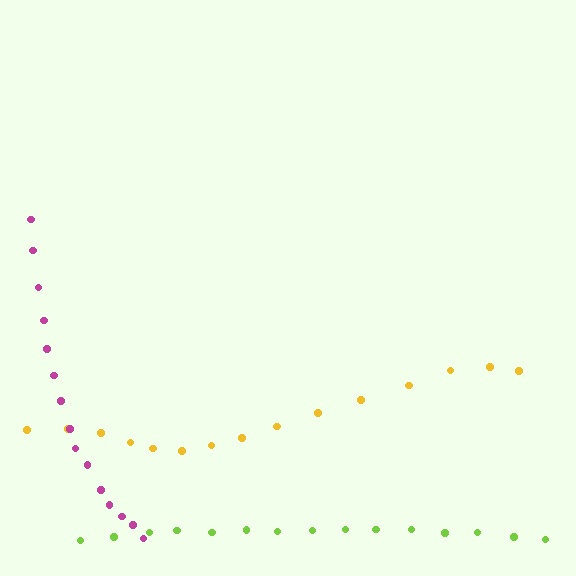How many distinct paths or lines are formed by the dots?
There are 3 distinct paths.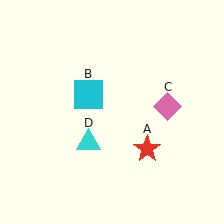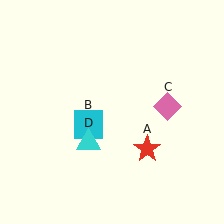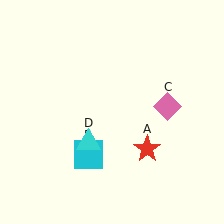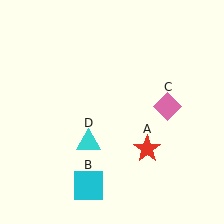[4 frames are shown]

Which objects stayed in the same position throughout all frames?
Red star (object A) and pink diamond (object C) and cyan triangle (object D) remained stationary.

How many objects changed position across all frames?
1 object changed position: cyan square (object B).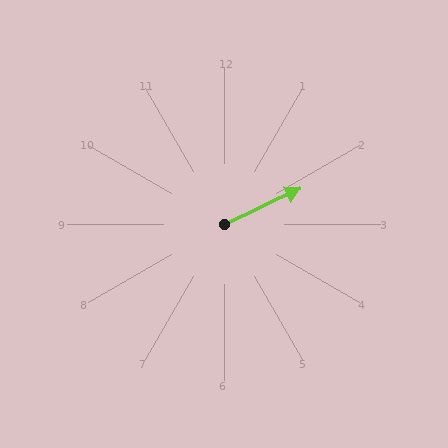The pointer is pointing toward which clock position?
Roughly 2 o'clock.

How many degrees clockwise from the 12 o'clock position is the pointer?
Approximately 65 degrees.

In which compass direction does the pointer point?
Northeast.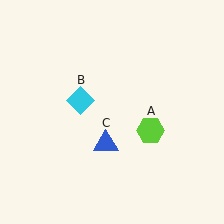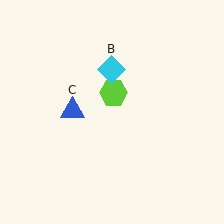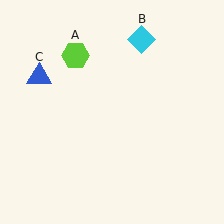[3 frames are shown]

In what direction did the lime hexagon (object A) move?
The lime hexagon (object A) moved up and to the left.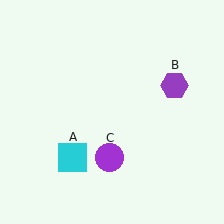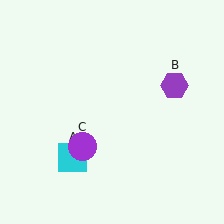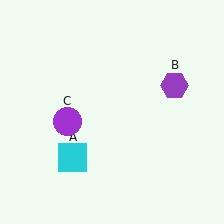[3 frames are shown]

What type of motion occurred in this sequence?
The purple circle (object C) rotated clockwise around the center of the scene.